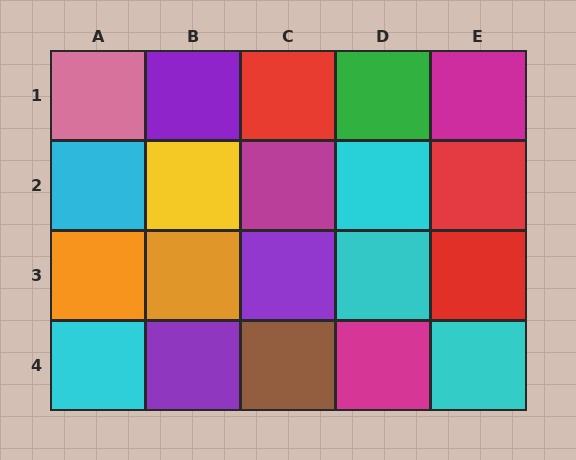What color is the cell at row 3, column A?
Orange.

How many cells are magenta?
3 cells are magenta.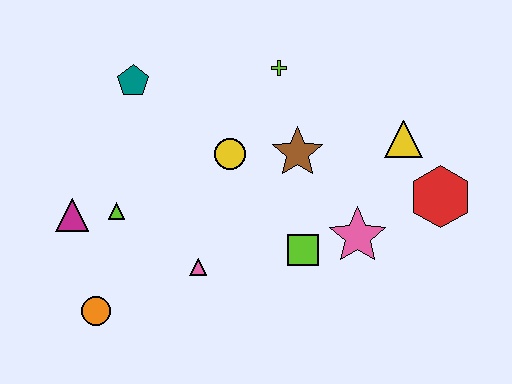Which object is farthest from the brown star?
The orange circle is farthest from the brown star.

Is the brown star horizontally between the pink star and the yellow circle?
Yes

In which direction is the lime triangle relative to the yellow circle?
The lime triangle is to the left of the yellow circle.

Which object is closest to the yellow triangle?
The red hexagon is closest to the yellow triangle.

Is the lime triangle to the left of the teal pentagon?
Yes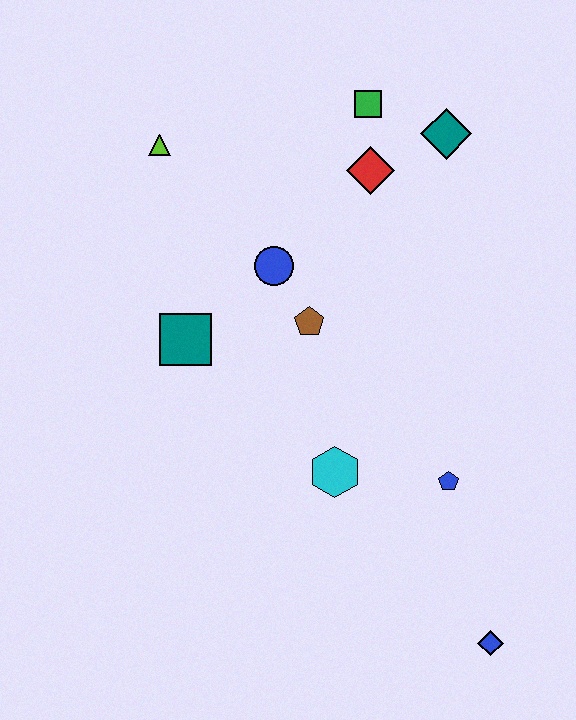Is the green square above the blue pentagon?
Yes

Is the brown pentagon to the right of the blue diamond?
No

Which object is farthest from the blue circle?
The blue diamond is farthest from the blue circle.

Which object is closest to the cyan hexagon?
The blue pentagon is closest to the cyan hexagon.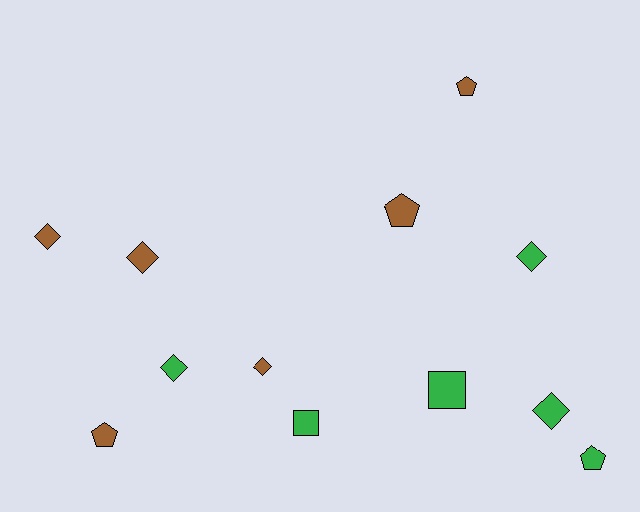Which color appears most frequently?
Brown, with 6 objects.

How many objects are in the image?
There are 12 objects.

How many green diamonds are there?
There are 3 green diamonds.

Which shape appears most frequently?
Diamond, with 6 objects.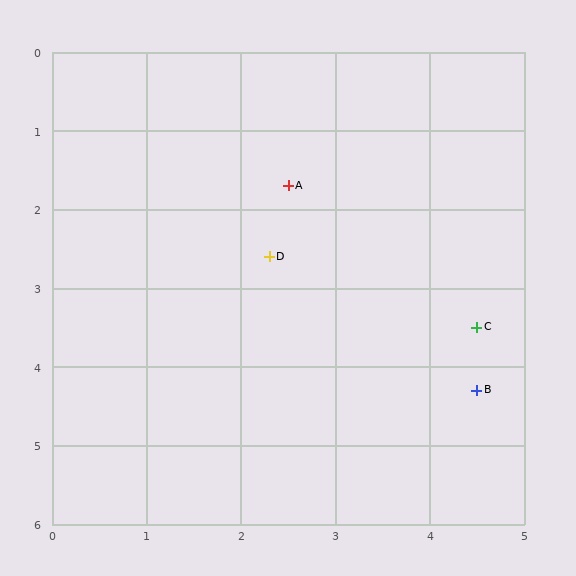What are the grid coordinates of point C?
Point C is at approximately (4.5, 3.5).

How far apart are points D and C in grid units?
Points D and C are about 2.4 grid units apart.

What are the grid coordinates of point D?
Point D is at approximately (2.3, 2.6).